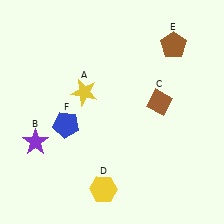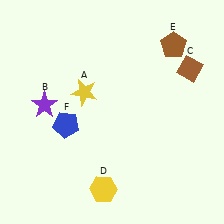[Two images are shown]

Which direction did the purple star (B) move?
The purple star (B) moved up.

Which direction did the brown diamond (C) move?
The brown diamond (C) moved up.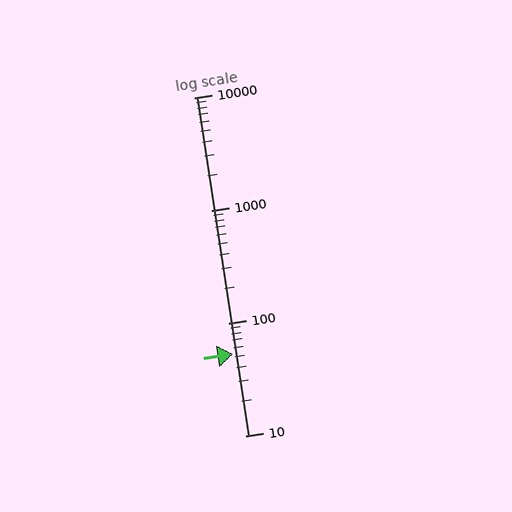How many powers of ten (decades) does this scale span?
The scale spans 3 decades, from 10 to 10000.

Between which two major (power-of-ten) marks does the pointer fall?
The pointer is between 10 and 100.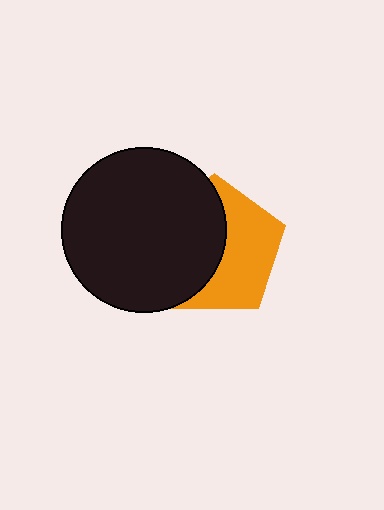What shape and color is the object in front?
The object in front is a black circle.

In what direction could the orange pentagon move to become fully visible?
The orange pentagon could move right. That would shift it out from behind the black circle entirely.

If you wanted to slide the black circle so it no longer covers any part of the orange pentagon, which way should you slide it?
Slide it left — that is the most direct way to separate the two shapes.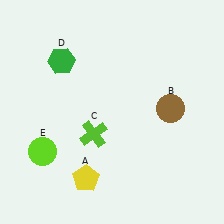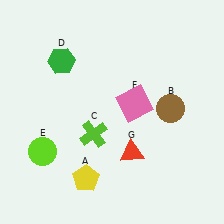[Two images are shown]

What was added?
A pink square (F), a red triangle (G) were added in Image 2.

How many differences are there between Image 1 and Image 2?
There are 2 differences between the two images.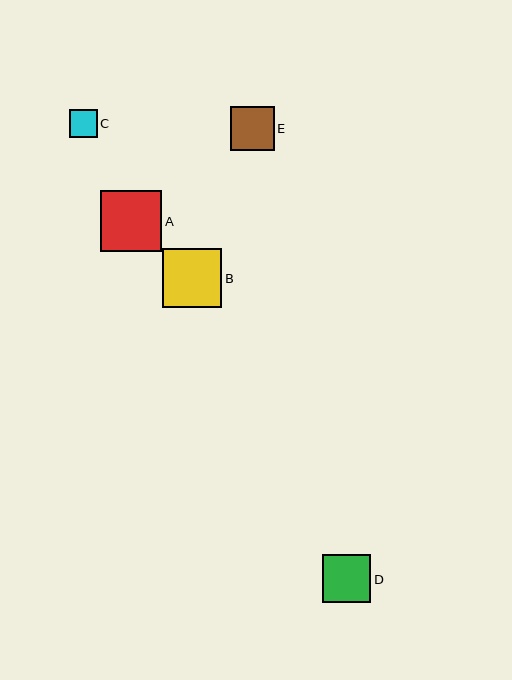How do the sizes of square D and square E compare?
Square D and square E are approximately the same size.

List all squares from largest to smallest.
From largest to smallest: A, B, D, E, C.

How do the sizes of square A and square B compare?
Square A and square B are approximately the same size.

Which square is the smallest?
Square C is the smallest with a size of approximately 28 pixels.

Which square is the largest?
Square A is the largest with a size of approximately 61 pixels.